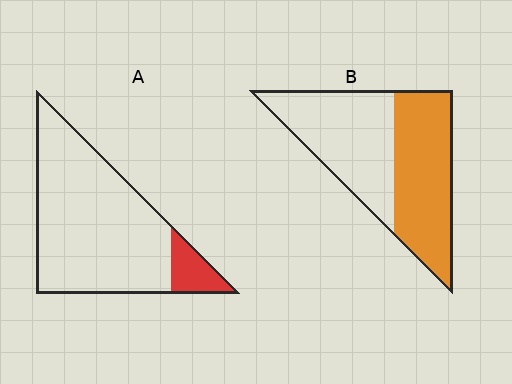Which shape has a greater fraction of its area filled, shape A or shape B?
Shape B.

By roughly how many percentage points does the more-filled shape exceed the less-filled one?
By roughly 40 percentage points (B over A).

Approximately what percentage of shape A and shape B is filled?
A is approximately 10% and B is approximately 50%.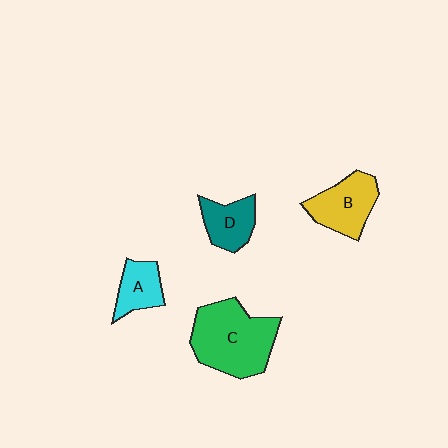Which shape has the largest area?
Shape C (green).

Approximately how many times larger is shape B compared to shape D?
Approximately 1.4 times.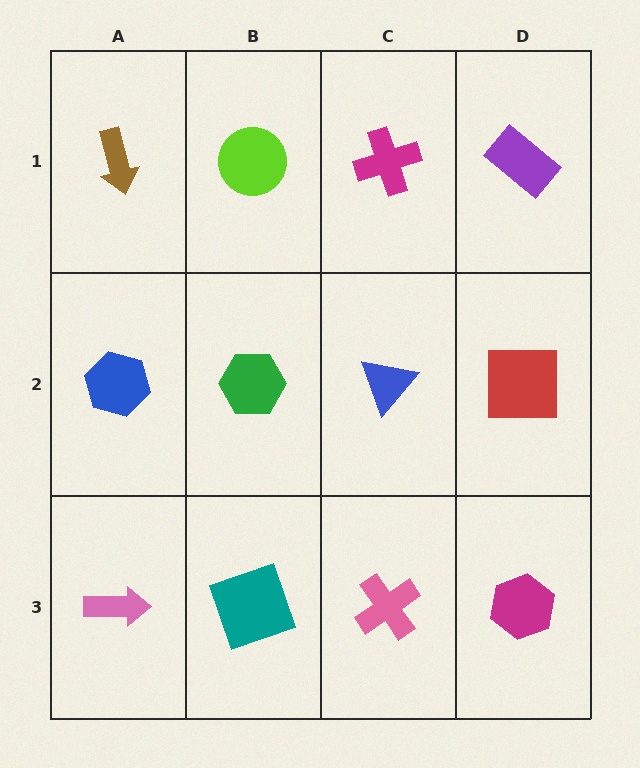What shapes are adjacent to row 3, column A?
A blue hexagon (row 2, column A), a teal square (row 3, column B).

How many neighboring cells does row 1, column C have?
3.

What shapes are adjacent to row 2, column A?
A brown arrow (row 1, column A), a pink arrow (row 3, column A), a green hexagon (row 2, column B).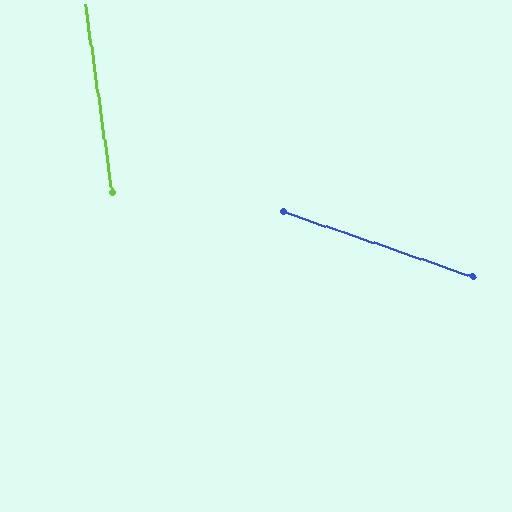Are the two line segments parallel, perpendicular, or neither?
Neither parallel nor perpendicular — they differ by about 63°.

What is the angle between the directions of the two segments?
Approximately 63 degrees.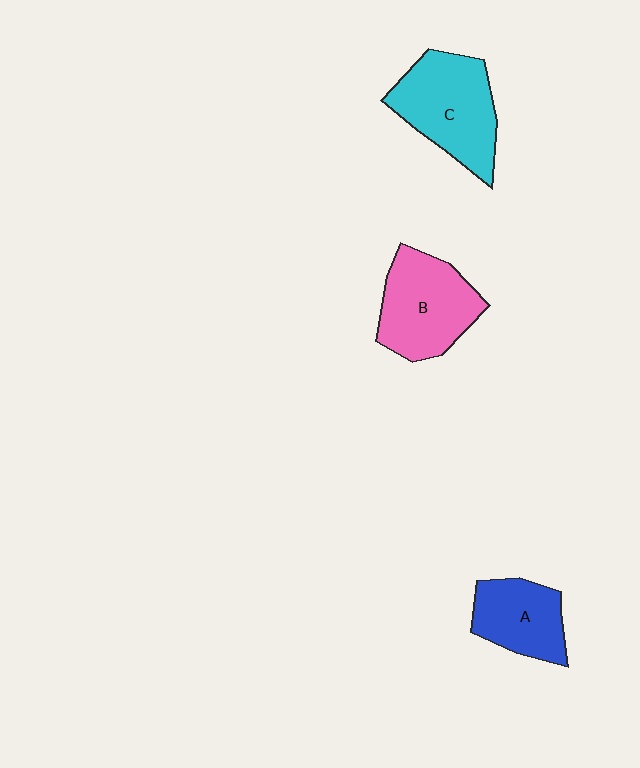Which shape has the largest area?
Shape C (cyan).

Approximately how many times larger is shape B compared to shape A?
Approximately 1.3 times.